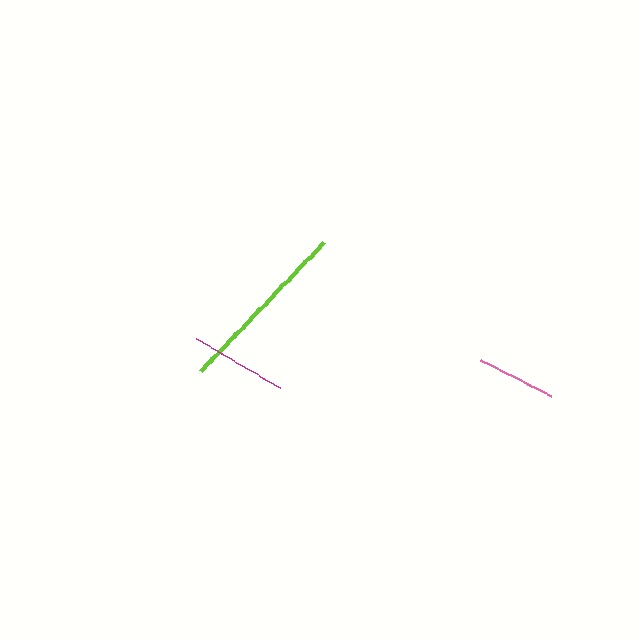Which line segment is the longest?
The lime line is the longest at approximately 179 pixels.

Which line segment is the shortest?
The pink line is the shortest at approximately 79 pixels.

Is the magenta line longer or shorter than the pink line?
The magenta line is longer than the pink line.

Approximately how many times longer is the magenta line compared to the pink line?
The magenta line is approximately 1.2 times the length of the pink line.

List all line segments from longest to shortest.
From longest to shortest: lime, magenta, pink.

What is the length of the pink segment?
The pink segment is approximately 79 pixels long.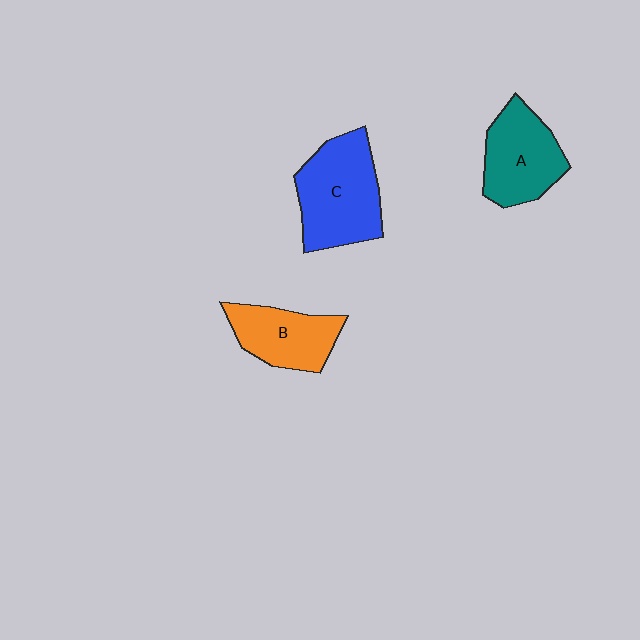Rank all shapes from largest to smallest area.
From largest to smallest: C (blue), A (teal), B (orange).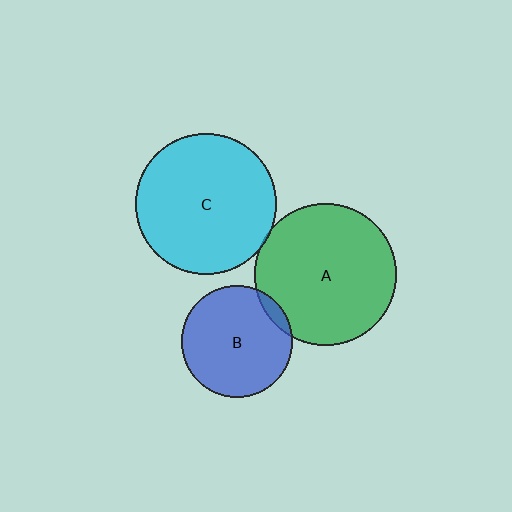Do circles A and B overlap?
Yes.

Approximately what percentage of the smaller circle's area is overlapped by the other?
Approximately 5%.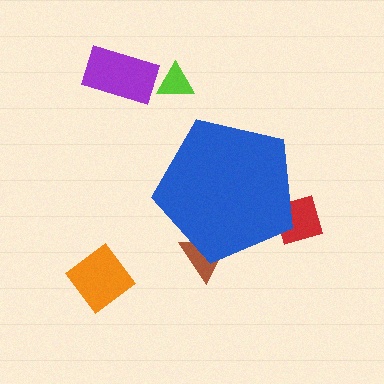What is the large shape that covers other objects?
A blue pentagon.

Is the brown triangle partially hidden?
Yes, the brown triangle is partially hidden behind the blue pentagon.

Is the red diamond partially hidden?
Yes, the red diamond is partially hidden behind the blue pentagon.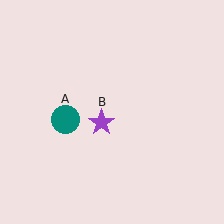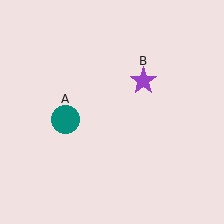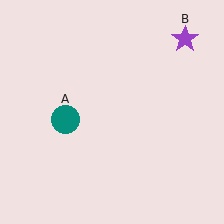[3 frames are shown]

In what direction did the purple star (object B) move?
The purple star (object B) moved up and to the right.